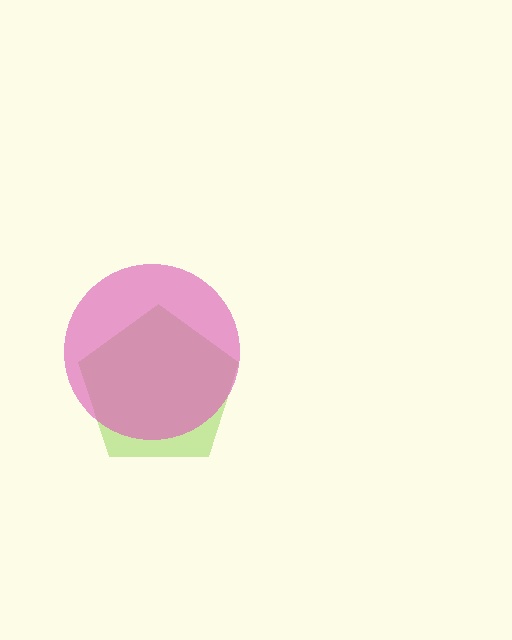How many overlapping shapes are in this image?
There are 2 overlapping shapes in the image.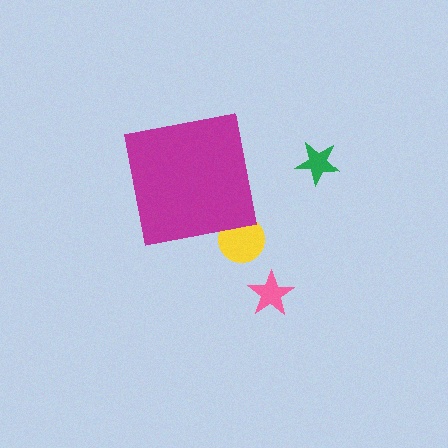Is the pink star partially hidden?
No, the pink star is fully visible.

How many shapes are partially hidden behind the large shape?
1 shape is partially hidden.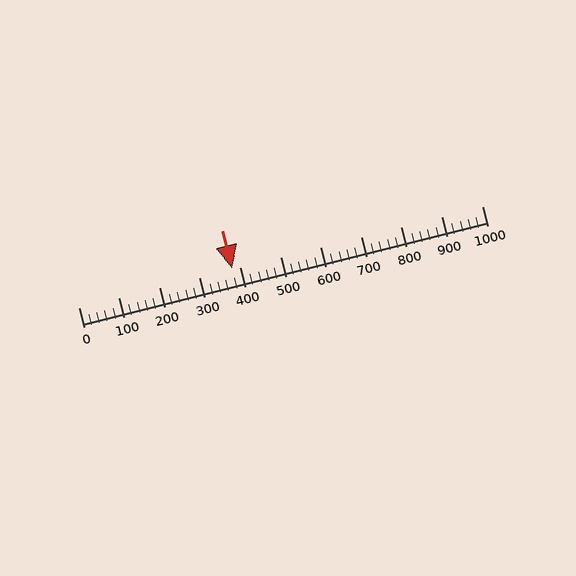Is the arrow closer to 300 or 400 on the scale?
The arrow is closer to 400.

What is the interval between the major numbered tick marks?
The major tick marks are spaced 100 units apart.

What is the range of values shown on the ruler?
The ruler shows values from 0 to 1000.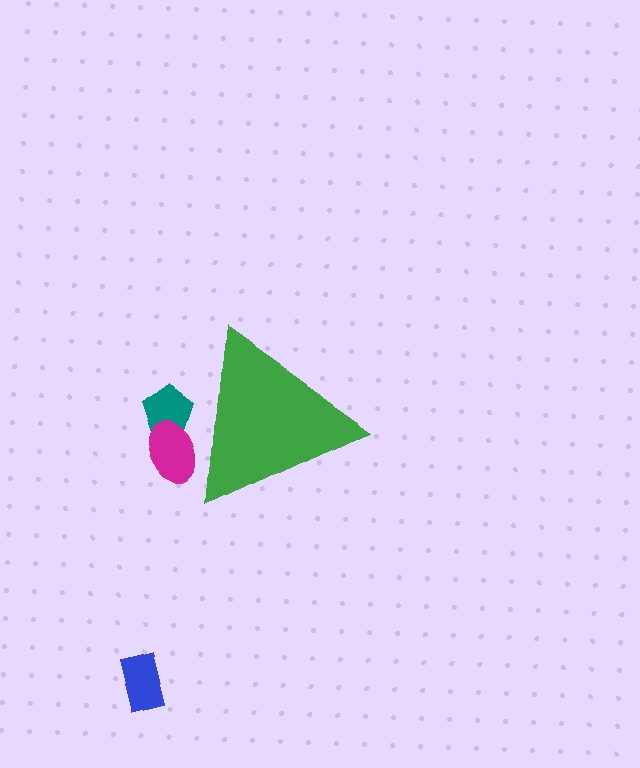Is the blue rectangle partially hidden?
No, the blue rectangle is fully visible.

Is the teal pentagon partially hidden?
Yes, the teal pentagon is partially hidden behind the green triangle.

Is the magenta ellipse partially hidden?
Yes, the magenta ellipse is partially hidden behind the green triangle.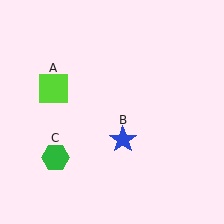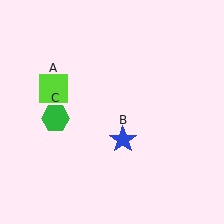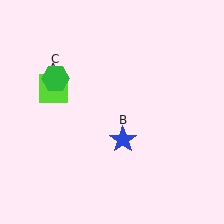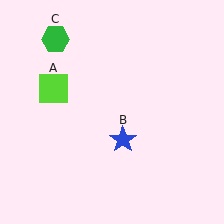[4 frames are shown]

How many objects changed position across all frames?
1 object changed position: green hexagon (object C).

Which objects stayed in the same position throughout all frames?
Lime square (object A) and blue star (object B) remained stationary.